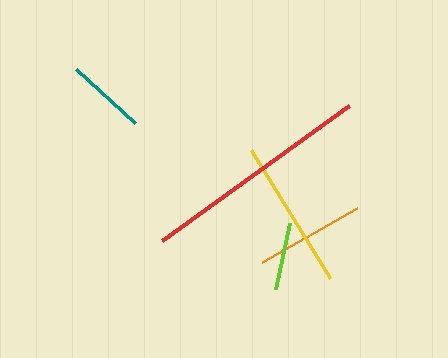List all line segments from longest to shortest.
From longest to shortest: red, yellow, orange, teal, lime.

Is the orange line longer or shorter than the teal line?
The orange line is longer than the teal line.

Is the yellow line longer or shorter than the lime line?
The yellow line is longer than the lime line.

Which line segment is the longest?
The red line is the longest at approximately 230 pixels.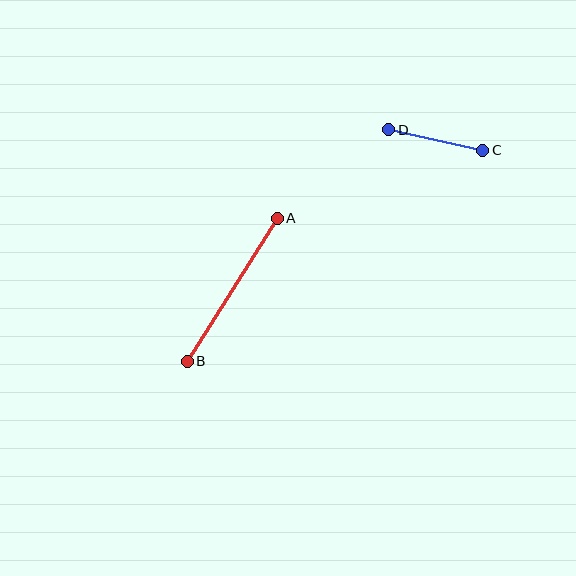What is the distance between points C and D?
The distance is approximately 96 pixels.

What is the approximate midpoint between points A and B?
The midpoint is at approximately (232, 290) pixels.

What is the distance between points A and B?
The distance is approximately 169 pixels.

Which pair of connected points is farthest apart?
Points A and B are farthest apart.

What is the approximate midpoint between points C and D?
The midpoint is at approximately (436, 140) pixels.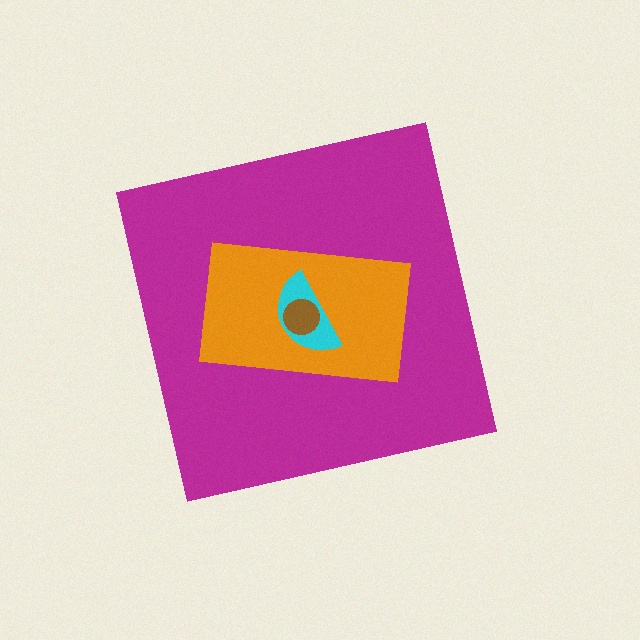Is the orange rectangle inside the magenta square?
Yes.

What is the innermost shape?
The brown circle.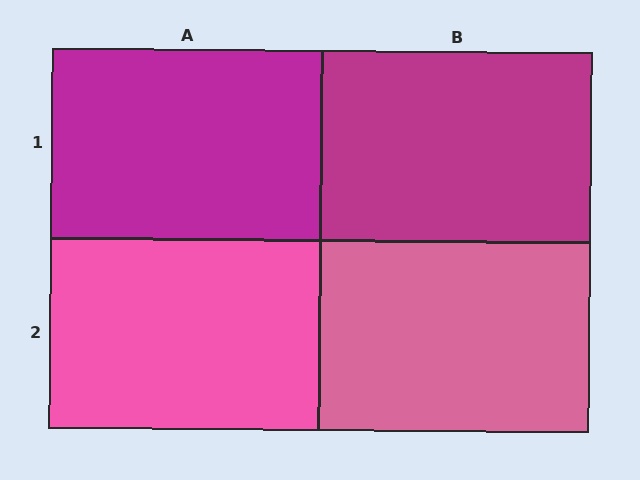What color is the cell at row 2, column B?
Pink.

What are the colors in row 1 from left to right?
Magenta, magenta.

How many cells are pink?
2 cells are pink.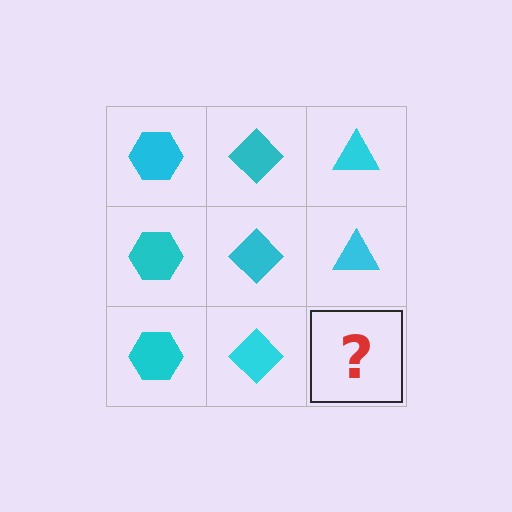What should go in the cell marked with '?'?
The missing cell should contain a cyan triangle.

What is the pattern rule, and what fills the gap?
The rule is that each column has a consistent shape. The gap should be filled with a cyan triangle.